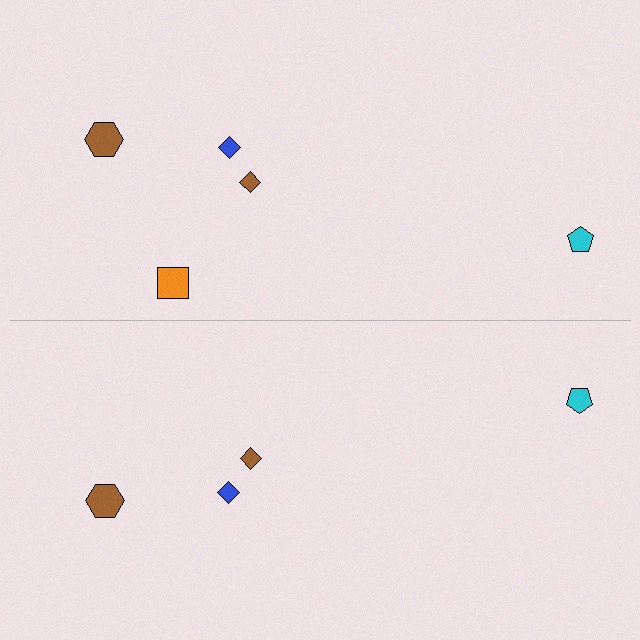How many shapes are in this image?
There are 9 shapes in this image.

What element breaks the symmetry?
A orange square is missing from the bottom side.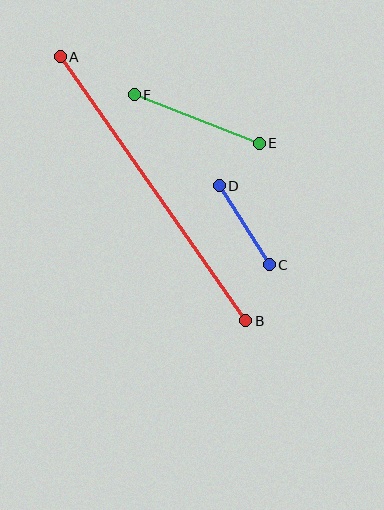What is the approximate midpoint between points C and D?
The midpoint is at approximately (244, 225) pixels.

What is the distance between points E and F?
The distance is approximately 134 pixels.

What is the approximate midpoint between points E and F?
The midpoint is at approximately (197, 119) pixels.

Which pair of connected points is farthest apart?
Points A and B are farthest apart.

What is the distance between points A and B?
The distance is approximately 323 pixels.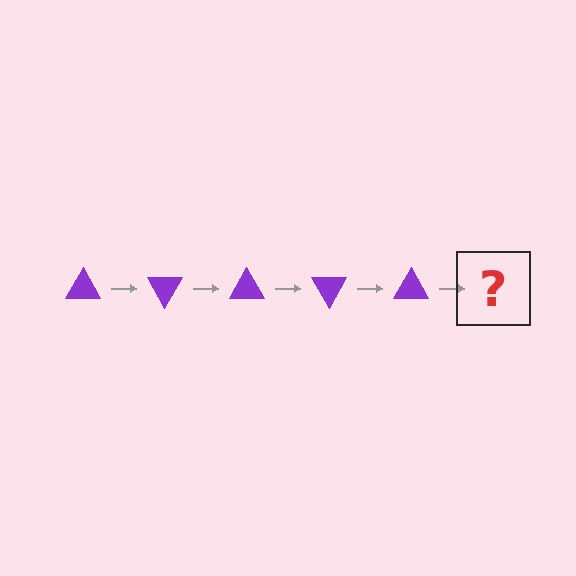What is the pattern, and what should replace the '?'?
The pattern is that the triangle rotates 60 degrees each step. The '?' should be a purple triangle rotated 300 degrees.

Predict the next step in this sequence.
The next step is a purple triangle rotated 300 degrees.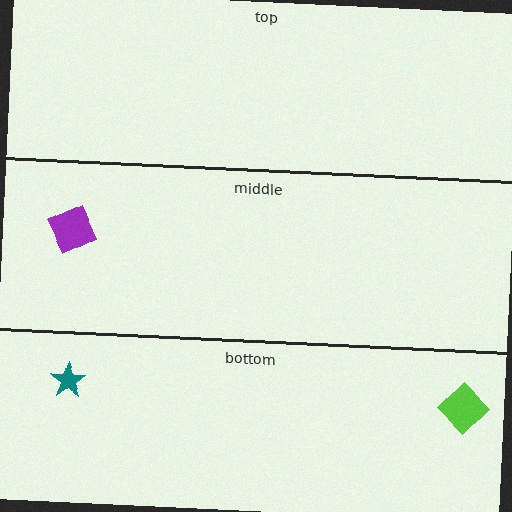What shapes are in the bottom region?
The teal star, the lime diamond.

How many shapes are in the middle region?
1.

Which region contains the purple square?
The middle region.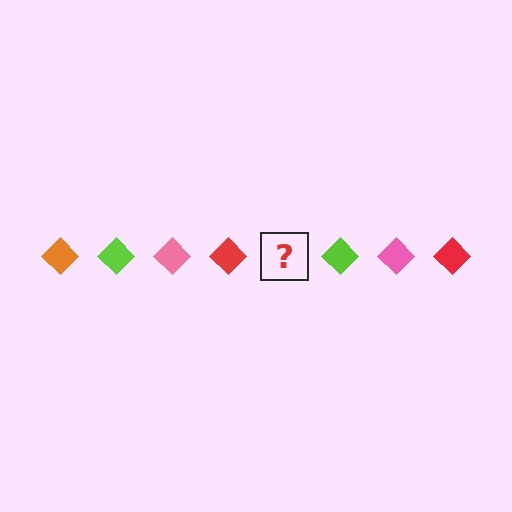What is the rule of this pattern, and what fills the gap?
The rule is that the pattern cycles through orange, lime, pink, red diamonds. The gap should be filled with an orange diamond.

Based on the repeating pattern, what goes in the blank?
The blank should be an orange diamond.